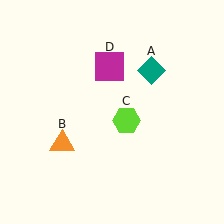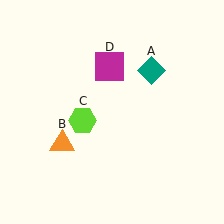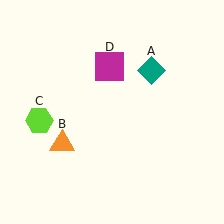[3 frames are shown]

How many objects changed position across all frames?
1 object changed position: lime hexagon (object C).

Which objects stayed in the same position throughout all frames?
Teal diamond (object A) and orange triangle (object B) and magenta square (object D) remained stationary.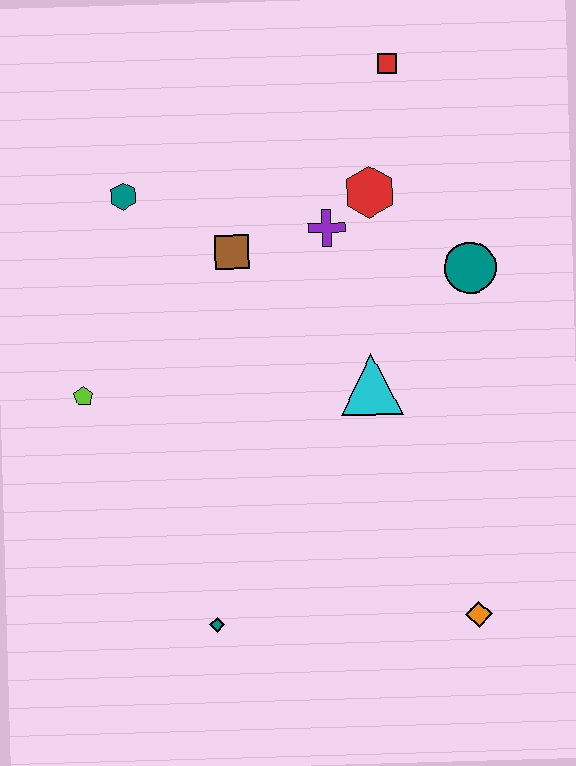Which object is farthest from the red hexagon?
The teal diamond is farthest from the red hexagon.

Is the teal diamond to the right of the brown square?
No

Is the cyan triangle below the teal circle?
Yes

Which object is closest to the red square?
The red hexagon is closest to the red square.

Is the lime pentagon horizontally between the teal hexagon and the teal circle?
No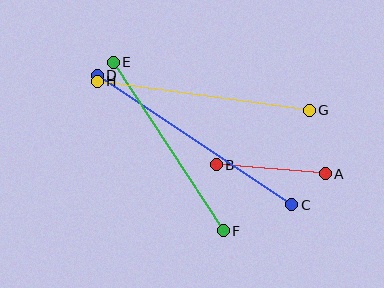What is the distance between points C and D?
The distance is approximately 234 pixels.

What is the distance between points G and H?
The distance is approximately 214 pixels.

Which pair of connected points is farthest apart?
Points C and D are farthest apart.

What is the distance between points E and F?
The distance is approximately 202 pixels.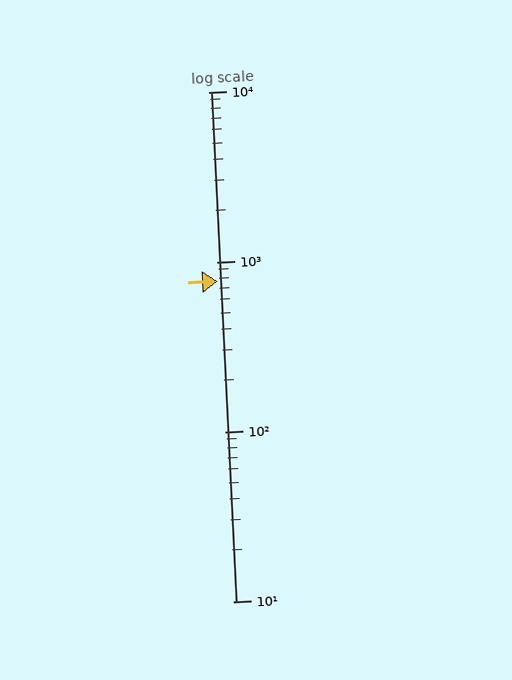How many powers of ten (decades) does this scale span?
The scale spans 3 decades, from 10 to 10000.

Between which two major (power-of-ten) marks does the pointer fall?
The pointer is between 100 and 1000.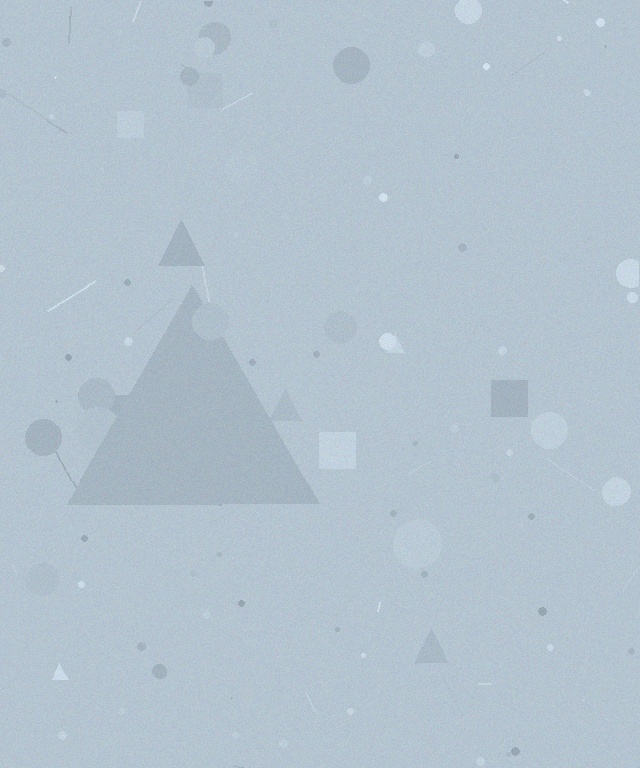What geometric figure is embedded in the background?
A triangle is embedded in the background.